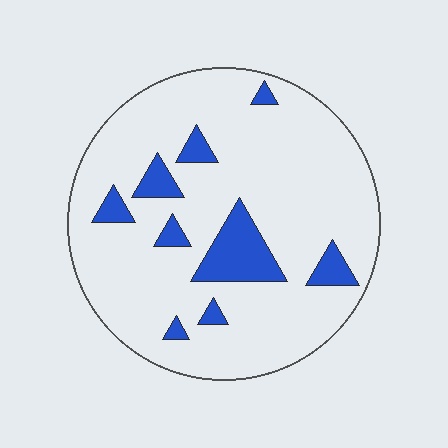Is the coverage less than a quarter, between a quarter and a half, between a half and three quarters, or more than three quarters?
Less than a quarter.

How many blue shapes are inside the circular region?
9.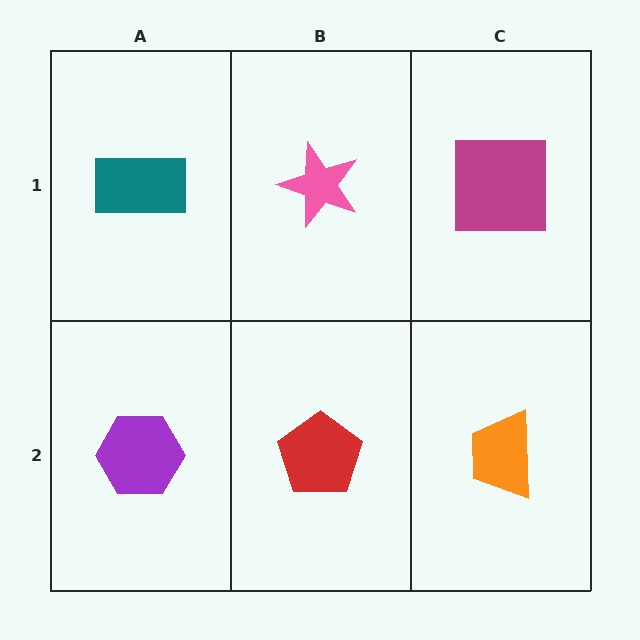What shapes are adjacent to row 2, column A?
A teal rectangle (row 1, column A), a red pentagon (row 2, column B).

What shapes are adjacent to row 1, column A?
A purple hexagon (row 2, column A), a pink star (row 1, column B).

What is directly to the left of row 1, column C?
A pink star.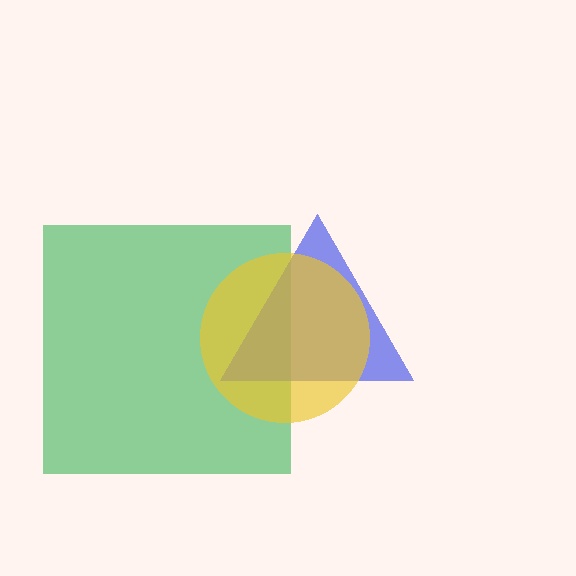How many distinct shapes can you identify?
There are 3 distinct shapes: a green square, a blue triangle, a yellow circle.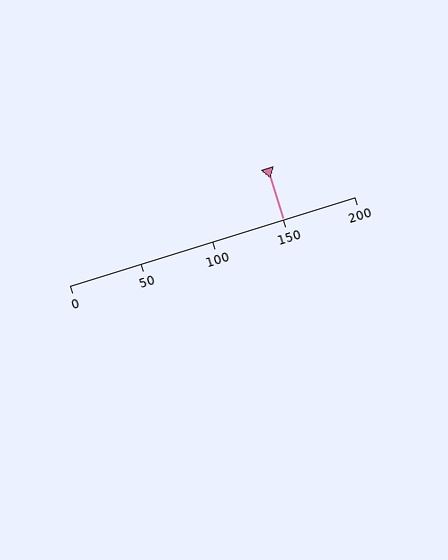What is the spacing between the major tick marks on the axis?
The major ticks are spaced 50 apart.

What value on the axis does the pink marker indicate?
The marker indicates approximately 150.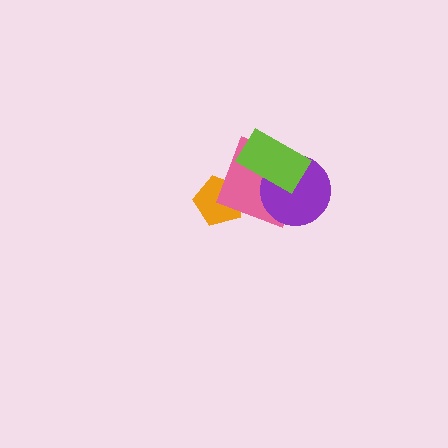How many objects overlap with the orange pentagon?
1 object overlaps with the orange pentagon.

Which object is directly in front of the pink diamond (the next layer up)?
The purple circle is directly in front of the pink diamond.